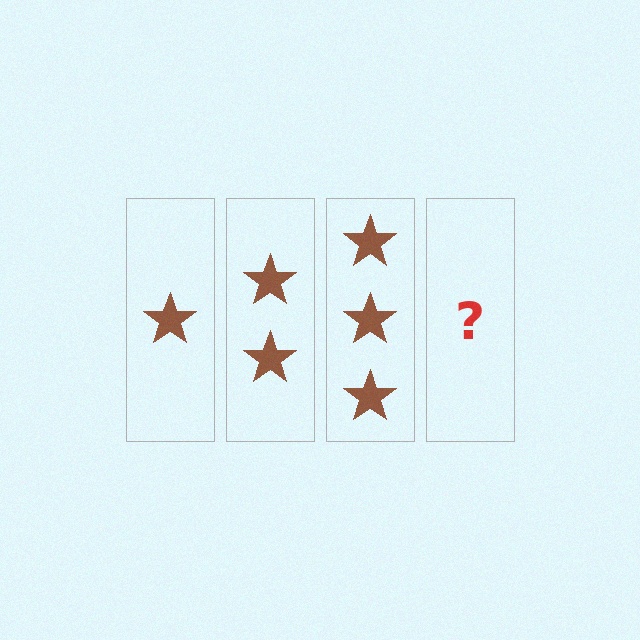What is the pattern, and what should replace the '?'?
The pattern is that each step adds one more star. The '?' should be 4 stars.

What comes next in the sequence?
The next element should be 4 stars.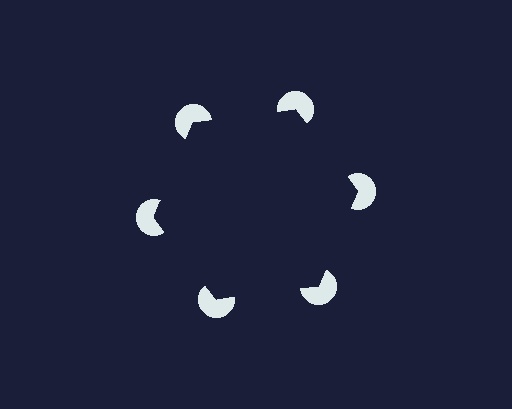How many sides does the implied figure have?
6 sides.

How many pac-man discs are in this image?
There are 6 — one at each vertex of the illusory hexagon.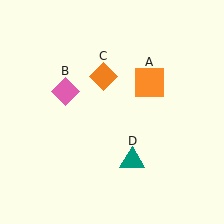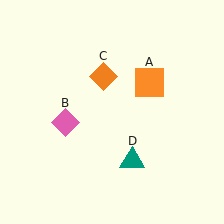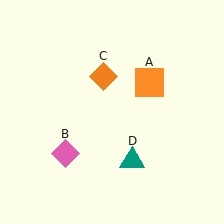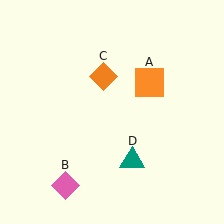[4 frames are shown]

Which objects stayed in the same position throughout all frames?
Orange square (object A) and orange diamond (object C) and teal triangle (object D) remained stationary.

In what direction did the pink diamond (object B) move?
The pink diamond (object B) moved down.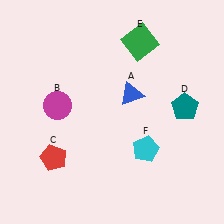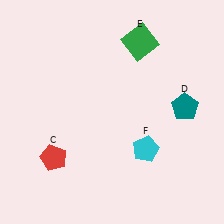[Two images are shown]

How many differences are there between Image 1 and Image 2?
There are 2 differences between the two images.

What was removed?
The blue triangle (A), the magenta circle (B) were removed in Image 2.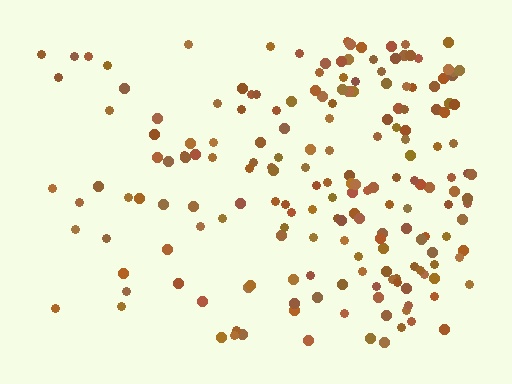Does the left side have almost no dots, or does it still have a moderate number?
Still a moderate number, just noticeably fewer than the right.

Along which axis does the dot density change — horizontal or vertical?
Horizontal.